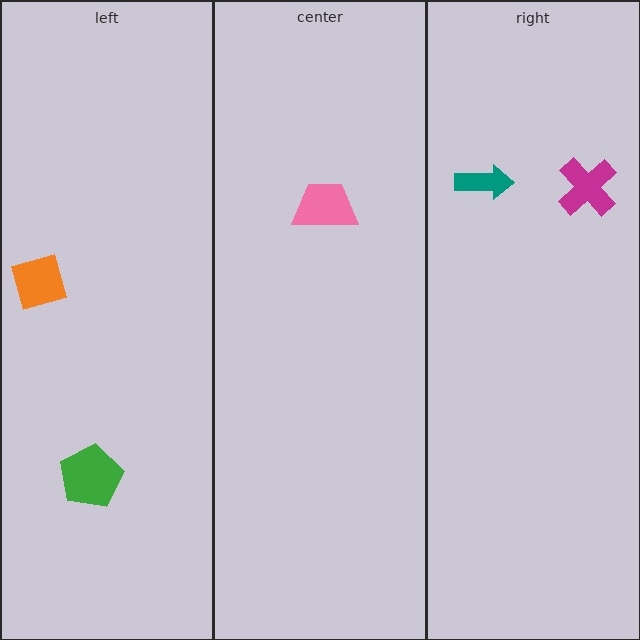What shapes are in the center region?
The pink trapezoid.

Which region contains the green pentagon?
The left region.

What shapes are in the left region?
The green pentagon, the orange diamond.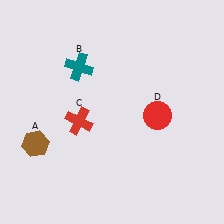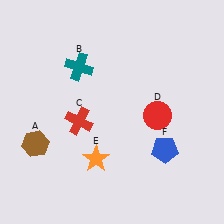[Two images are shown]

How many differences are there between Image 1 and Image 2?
There are 2 differences between the two images.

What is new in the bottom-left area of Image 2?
An orange star (E) was added in the bottom-left area of Image 2.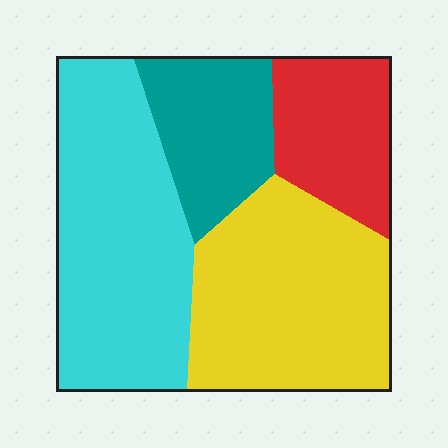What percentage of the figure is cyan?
Cyan takes up about three eighths (3/8) of the figure.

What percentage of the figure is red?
Red takes up less than a sixth of the figure.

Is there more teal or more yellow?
Yellow.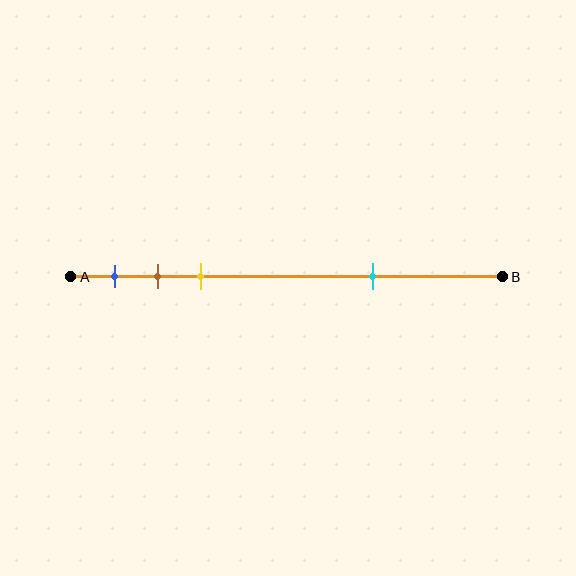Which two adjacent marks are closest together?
The brown and yellow marks are the closest adjacent pair.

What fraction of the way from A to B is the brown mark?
The brown mark is approximately 20% (0.2) of the way from A to B.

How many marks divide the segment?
There are 4 marks dividing the segment.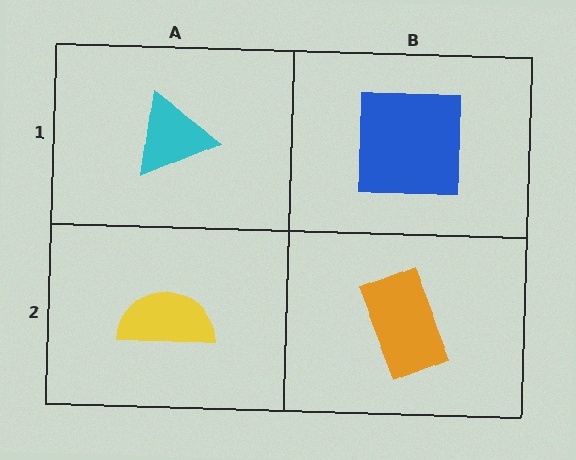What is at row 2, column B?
An orange rectangle.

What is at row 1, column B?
A blue square.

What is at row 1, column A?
A cyan triangle.